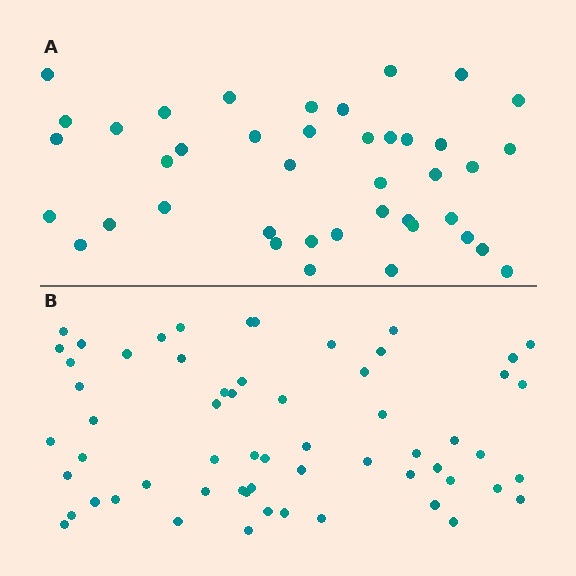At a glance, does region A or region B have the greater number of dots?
Region B (the bottom region) has more dots.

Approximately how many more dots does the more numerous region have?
Region B has approximately 20 more dots than region A.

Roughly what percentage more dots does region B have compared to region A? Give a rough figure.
About 45% more.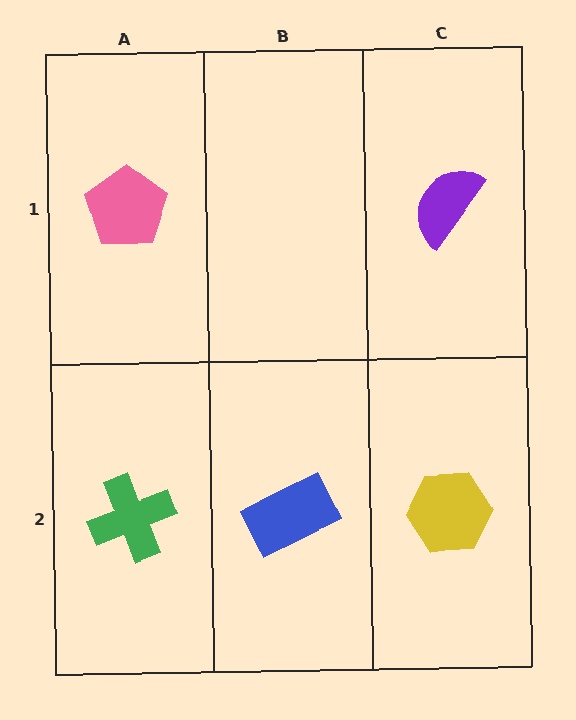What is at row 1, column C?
A purple semicircle.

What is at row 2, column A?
A green cross.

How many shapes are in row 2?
3 shapes.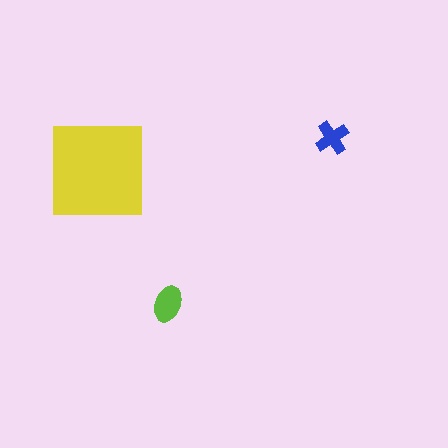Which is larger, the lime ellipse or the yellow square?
The yellow square.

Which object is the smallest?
The blue cross.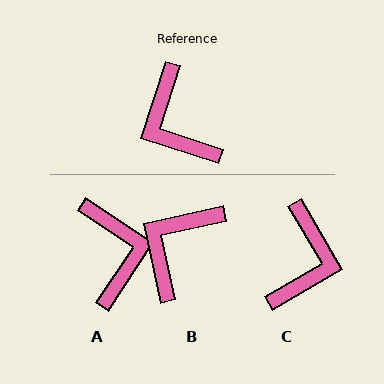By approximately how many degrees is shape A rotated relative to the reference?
Approximately 164 degrees counter-clockwise.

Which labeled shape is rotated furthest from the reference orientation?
A, about 164 degrees away.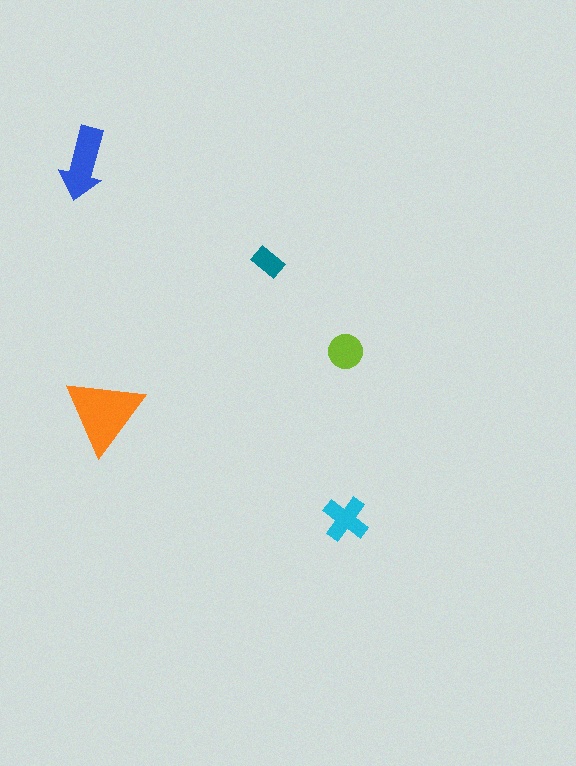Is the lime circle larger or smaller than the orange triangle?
Smaller.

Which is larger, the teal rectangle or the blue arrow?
The blue arrow.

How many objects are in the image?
There are 5 objects in the image.